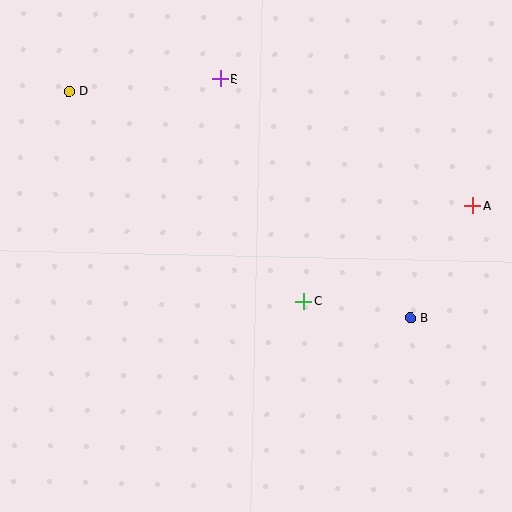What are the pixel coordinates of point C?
Point C is at (304, 301).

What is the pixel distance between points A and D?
The distance between A and D is 420 pixels.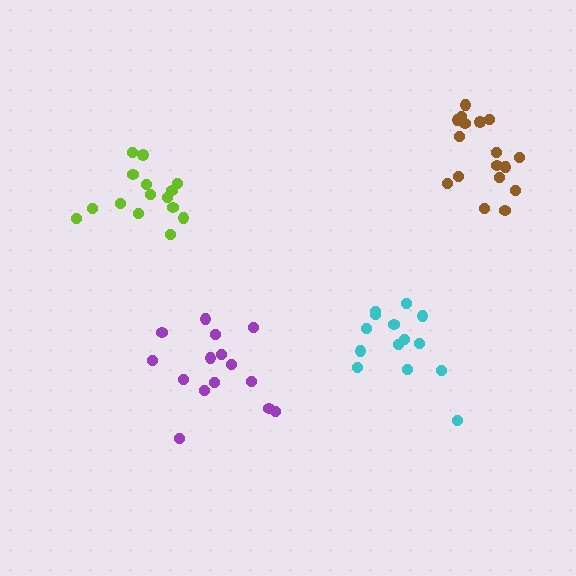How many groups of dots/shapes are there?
There are 4 groups.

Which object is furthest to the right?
The brown cluster is rightmost.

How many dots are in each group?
Group 1: 15 dots, Group 2: 15 dots, Group 3: 17 dots, Group 4: 14 dots (61 total).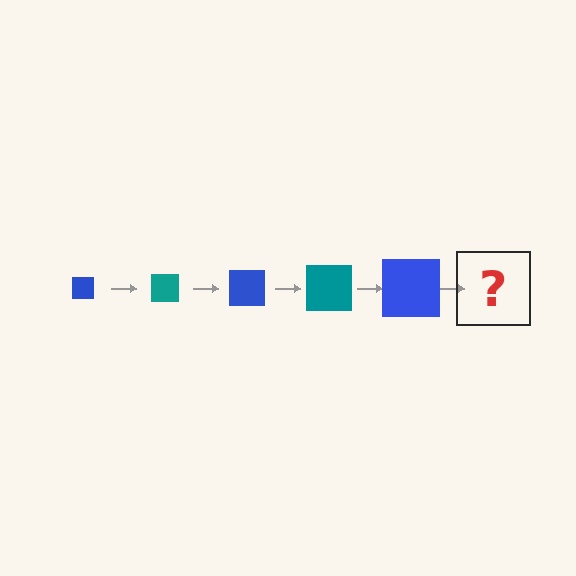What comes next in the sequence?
The next element should be a teal square, larger than the previous one.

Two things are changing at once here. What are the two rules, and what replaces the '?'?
The two rules are that the square grows larger each step and the color cycles through blue and teal. The '?' should be a teal square, larger than the previous one.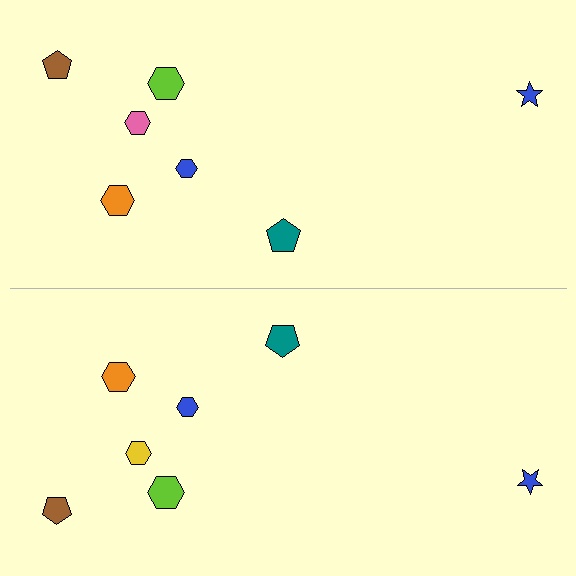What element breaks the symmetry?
The yellow hexagon on the bottom side breaks the symmetry — its mirror counterpart is pink.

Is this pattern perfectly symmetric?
No, the pattern is not perfectly symmetric. The yellow hexagon on the bottom side breaks the symmetry — its mirror counterpart is pink.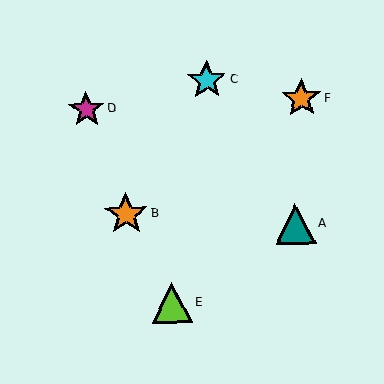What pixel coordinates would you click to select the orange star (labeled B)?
Click at (126, 214) to select the orange star B.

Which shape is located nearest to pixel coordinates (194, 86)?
The cyan star (labeled C) at (207, 80) is nearest to that location.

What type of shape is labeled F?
Shape F is an orange star.